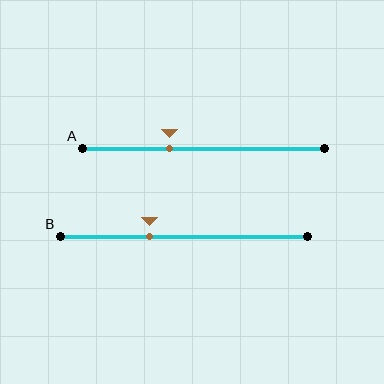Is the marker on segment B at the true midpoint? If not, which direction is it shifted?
No, the marker on segment B is shifted to the left by about 14% of the segment length.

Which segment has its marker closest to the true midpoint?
Segment A has its marker closest to the true midpoint.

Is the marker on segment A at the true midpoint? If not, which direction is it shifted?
No, the marker on segment A is shifted to the left by about 14% of the segment length.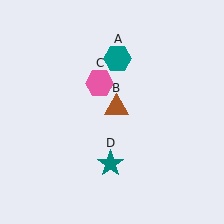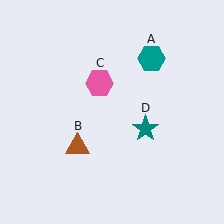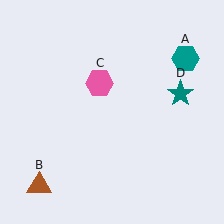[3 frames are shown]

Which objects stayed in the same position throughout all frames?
Pink hexagon (object C) remained stationary.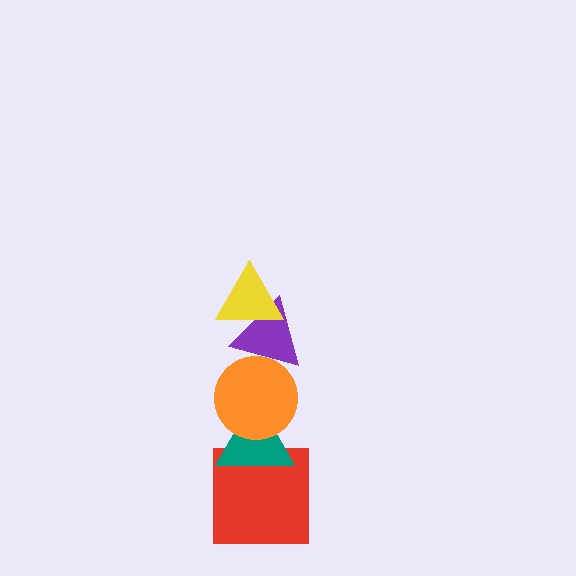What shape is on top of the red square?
The teal triangle is on top of the red square.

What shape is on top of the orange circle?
The purple triangle is on top of the orange circle.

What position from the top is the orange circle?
The orange circle is 3rd from the top.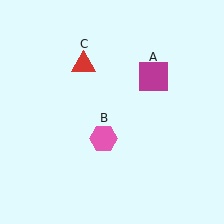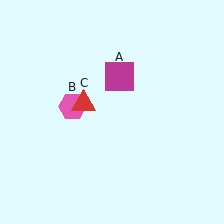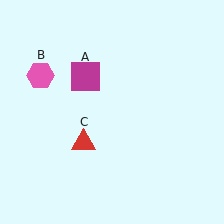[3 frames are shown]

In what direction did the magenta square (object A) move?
The magenta square (object A) moved left.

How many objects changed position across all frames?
3 objects changed position: magenta square (object A), pink hexagon (object B), red triangle (object C).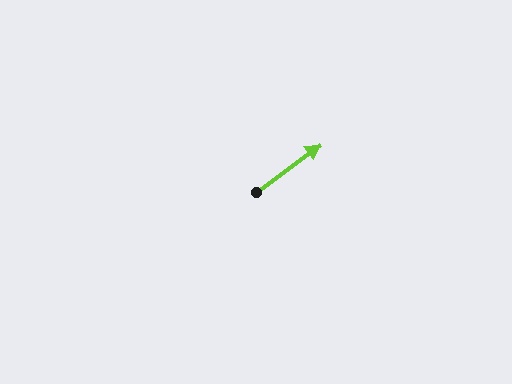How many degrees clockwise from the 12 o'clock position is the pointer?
Approximately 53 degrees.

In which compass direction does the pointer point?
Northeast.